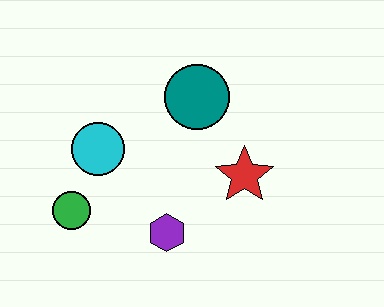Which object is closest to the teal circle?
The red star is closest to the teal circle.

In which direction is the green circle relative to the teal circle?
The green circle is to the left of the teal circle.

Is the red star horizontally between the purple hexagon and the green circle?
No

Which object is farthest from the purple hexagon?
The teal circle is farthest from the purple hexagon.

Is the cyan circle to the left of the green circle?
No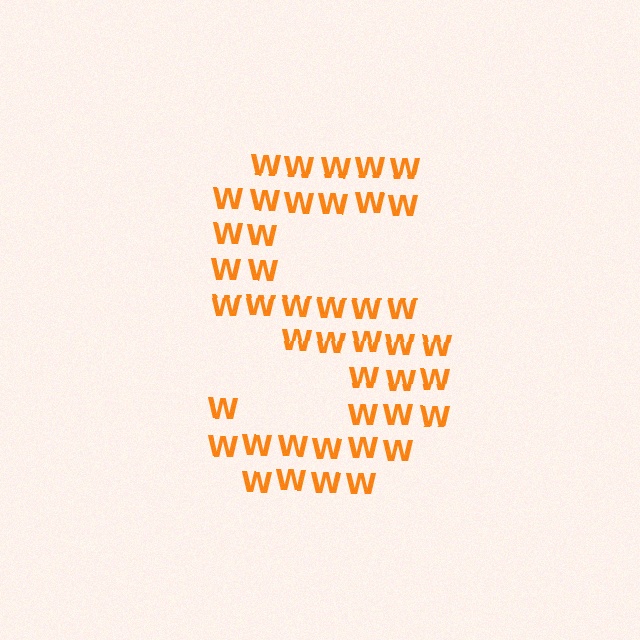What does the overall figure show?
The overall figure shows the letter S.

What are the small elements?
The small elements are letter W's.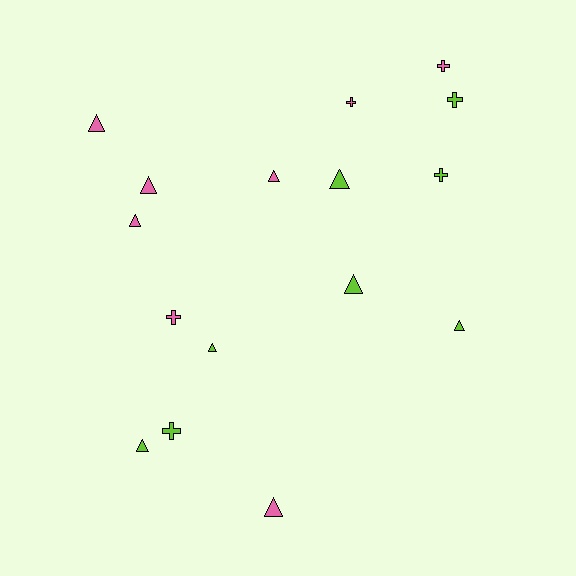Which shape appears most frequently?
Triangle, with 10 objects.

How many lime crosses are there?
There are 3 lime crosses.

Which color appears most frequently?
Pink, with 8 objects.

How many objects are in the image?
There are 16 objects.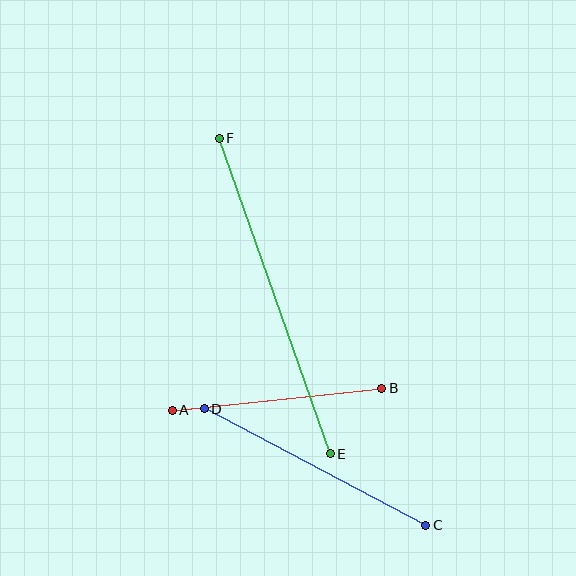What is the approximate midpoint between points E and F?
The midpoint is at approximately (275, 296) pixels.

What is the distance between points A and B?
The distance is approximately 211 pixels.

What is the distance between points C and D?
The distance is approximately 250 pixels.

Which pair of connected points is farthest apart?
Points E and F are farthest apart.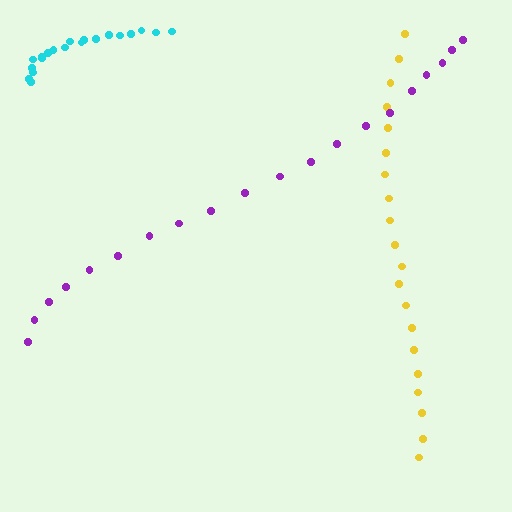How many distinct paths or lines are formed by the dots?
There are 3 distinct paths.